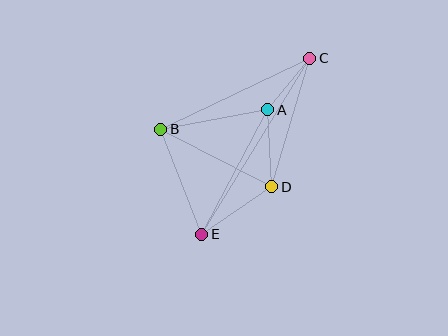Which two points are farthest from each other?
Points C and E are farthest from each other.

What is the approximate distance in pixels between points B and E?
The distance between B and E is approximately 113 pixels.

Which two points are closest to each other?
Points A and C are closest to each other.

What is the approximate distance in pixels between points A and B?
The distance between A and B is approximately 109 pixels.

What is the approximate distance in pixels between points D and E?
The distance between D and E is approximately 85 pixels.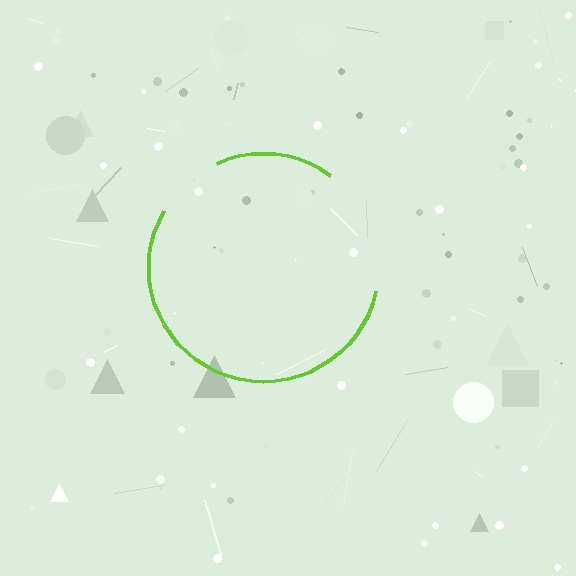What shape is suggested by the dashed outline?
The dashed outline suggests a circle.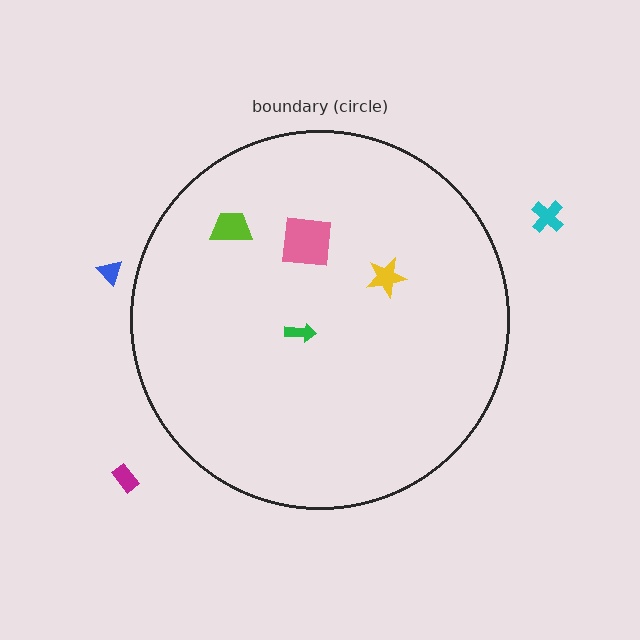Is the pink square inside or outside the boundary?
Inside.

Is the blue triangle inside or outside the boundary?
Outside.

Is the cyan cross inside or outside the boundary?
Outside.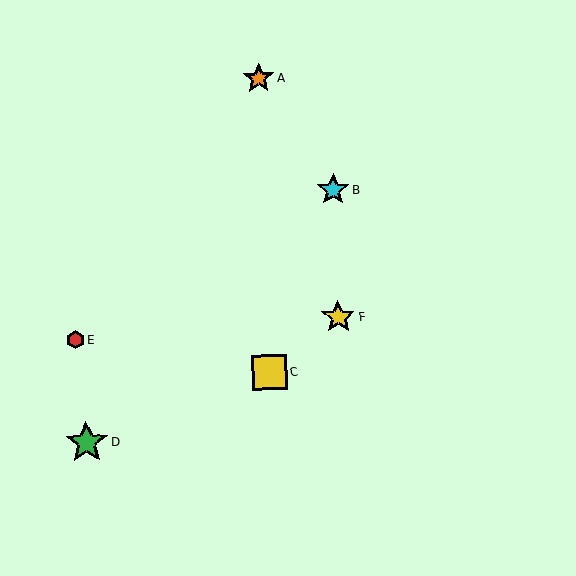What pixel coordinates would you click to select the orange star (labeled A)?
Click at (259, 78) to select the orange star A.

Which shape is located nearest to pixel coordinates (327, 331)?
The yellow star (labeled F) at (338, 317) is nearest to that location.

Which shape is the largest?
The green star (labeled D) is the largest.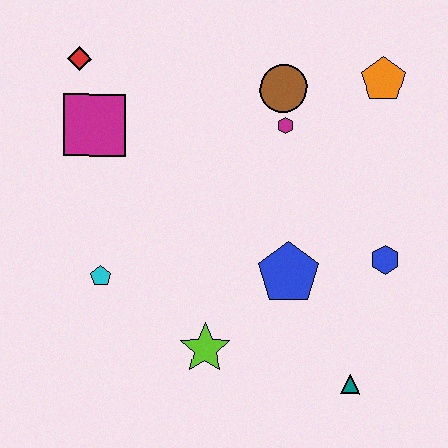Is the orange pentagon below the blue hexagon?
No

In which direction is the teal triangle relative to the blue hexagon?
The teal triangle is below the blue hexagon.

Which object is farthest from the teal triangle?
The red diamond is farthest from the teal triangle.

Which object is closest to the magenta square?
The red diamond is closest to the magenta square.